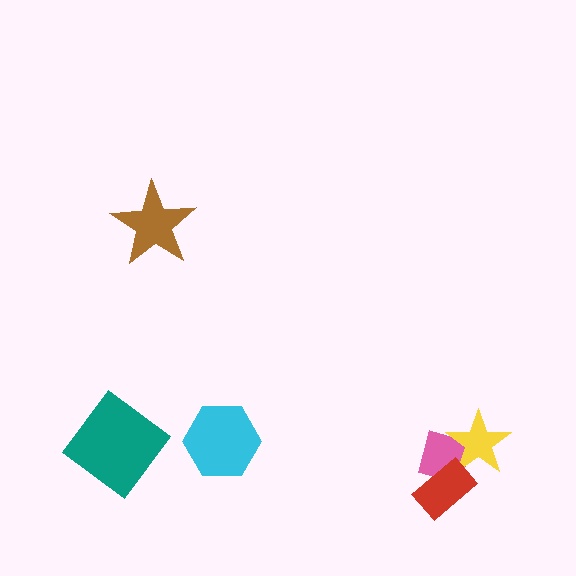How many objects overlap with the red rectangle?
2 objects overlap with the red rectangle.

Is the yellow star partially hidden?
Yes, it is partially covered by another shape.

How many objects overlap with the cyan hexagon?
0 objects overlap with the cyan hexagon.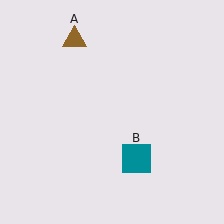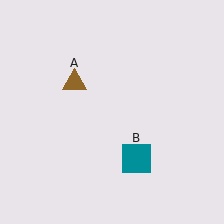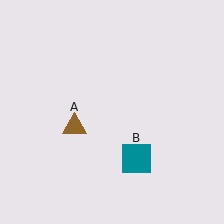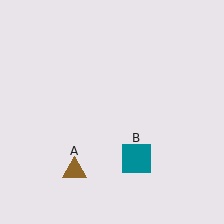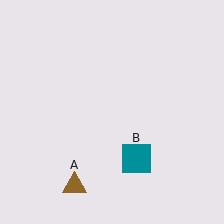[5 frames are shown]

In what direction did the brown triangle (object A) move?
The brown triangle (object A) moved down.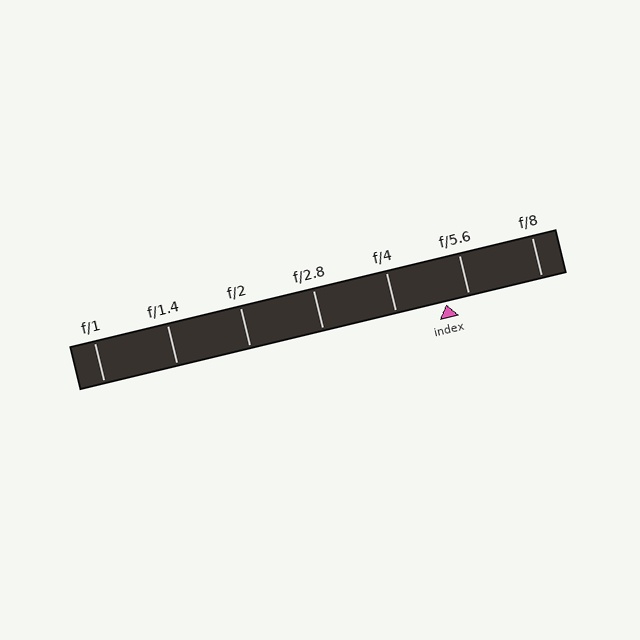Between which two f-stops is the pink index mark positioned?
The index mark is between f/4 and f/5.6.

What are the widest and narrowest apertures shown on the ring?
The widest aperture shown is f/1 and the narrowest is f/8.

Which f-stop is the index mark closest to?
The index mark is closest to f/5.6.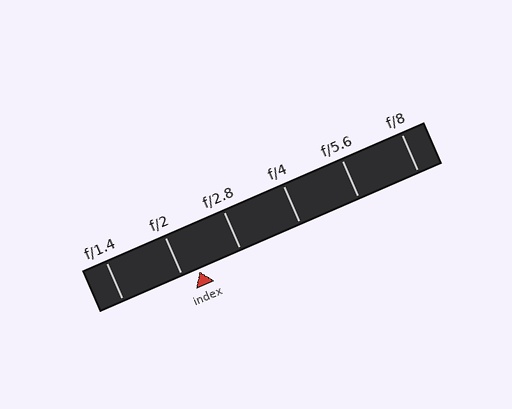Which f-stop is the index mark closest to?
The index mark is closest to f/2.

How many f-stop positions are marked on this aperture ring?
There are 6 f-stop positions marked.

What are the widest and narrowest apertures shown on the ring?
The widest aperture shown is f/1.4 and the narrowest is f/8.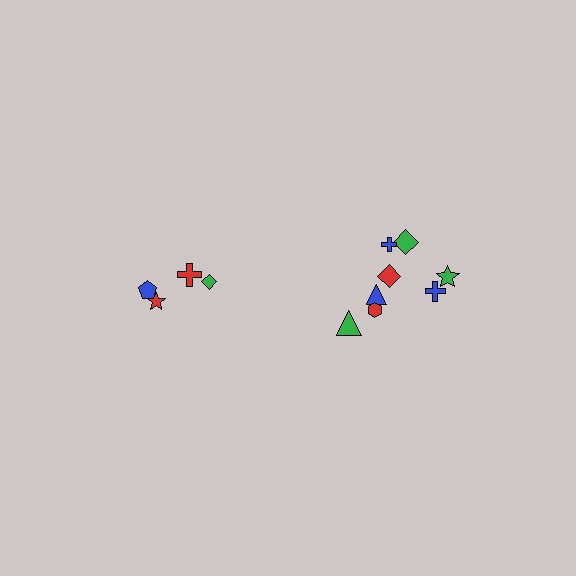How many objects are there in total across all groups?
There are 12 objects.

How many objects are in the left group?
There are 4 objects.